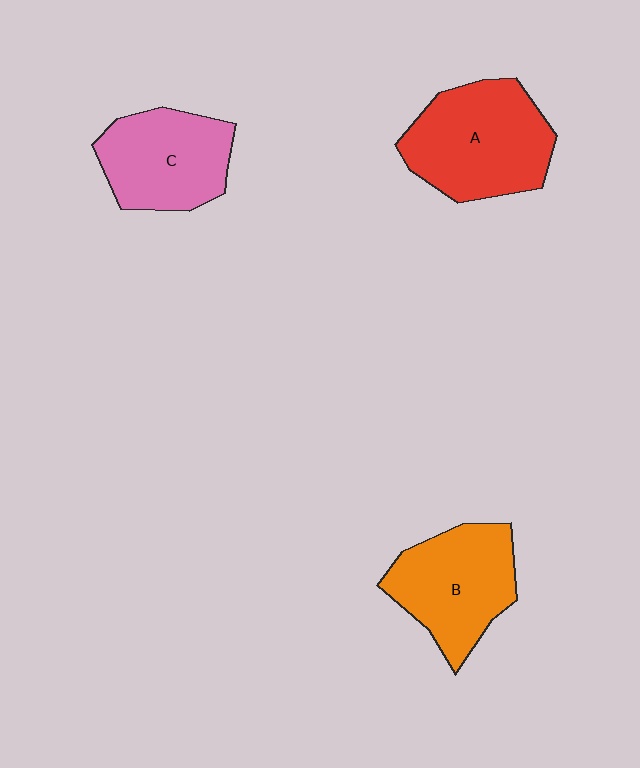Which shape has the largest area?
Shape A (red).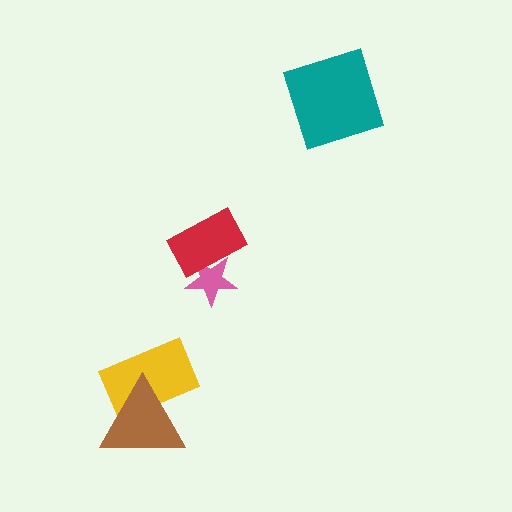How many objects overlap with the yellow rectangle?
1 object overlaps with the yellow rectangle.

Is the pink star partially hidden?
Yes, it is partially covered by another shape.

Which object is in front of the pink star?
The red rectangle is in front of the pink star.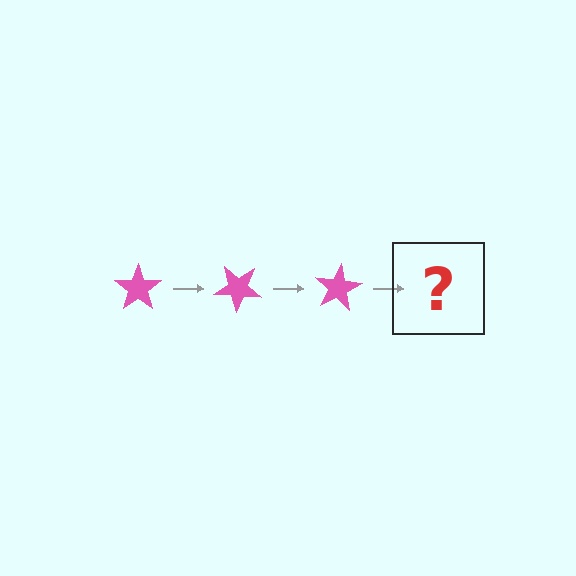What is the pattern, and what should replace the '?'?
The pattern is that the star rotates 40 degrees each step. The '?' should be a pink star rotated 120 degrees.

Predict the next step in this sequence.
The next step is a pink star rotated 120 degrees.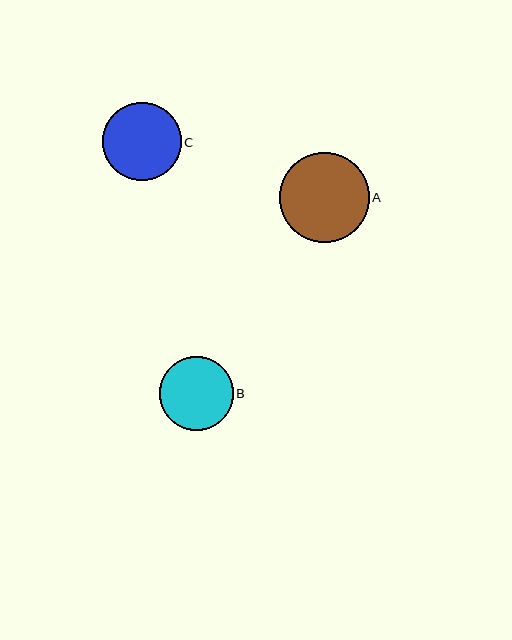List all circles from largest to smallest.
From largest to smallest: A, C, B.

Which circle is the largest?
Circle A is the largest with a size of approximately 90 pixels.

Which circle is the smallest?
Circle B is the smallest with a size of approximately 74 pixels.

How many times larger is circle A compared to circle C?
Circle A is approximately 1.1 times the size of circle C.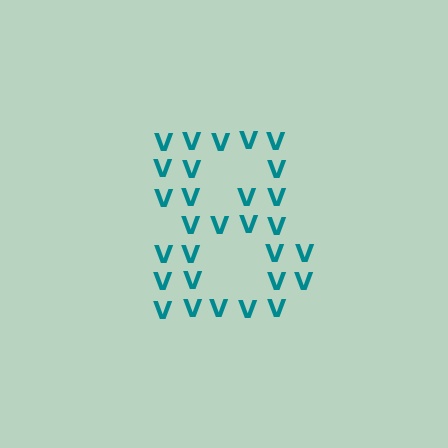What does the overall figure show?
The overall figure shows the digit 8.